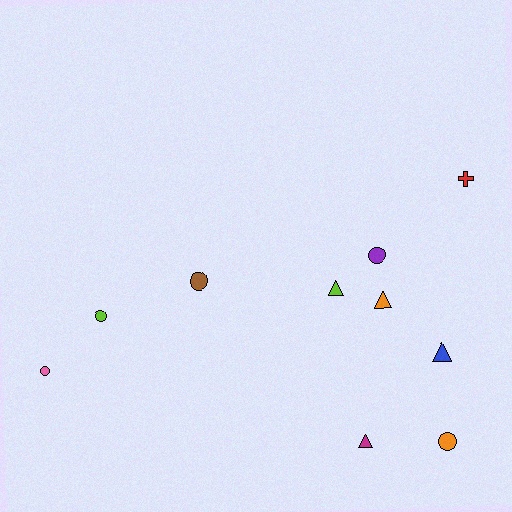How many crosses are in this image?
There is 1 cross.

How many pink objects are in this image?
There is 1 pink object.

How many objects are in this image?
There are 10 objects.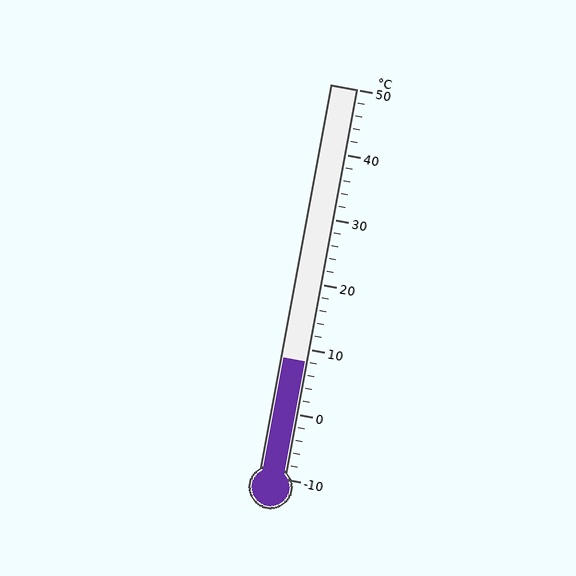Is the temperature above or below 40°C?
The temperature is below 40°C.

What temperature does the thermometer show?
The thermometer shows approximately 8°C.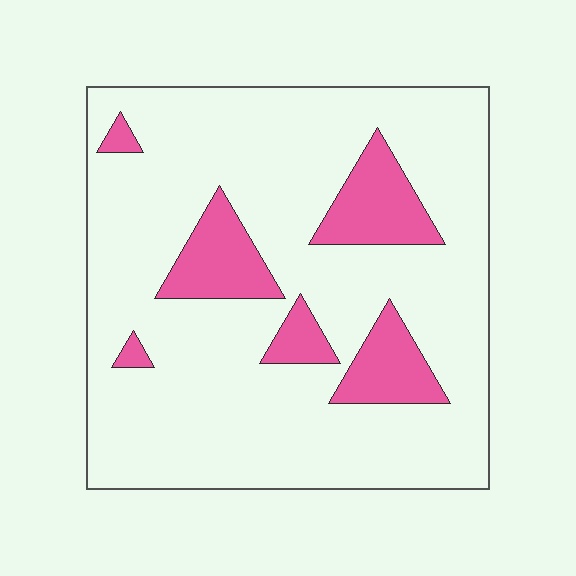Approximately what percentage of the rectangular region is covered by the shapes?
Approximately 15%.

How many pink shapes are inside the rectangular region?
6.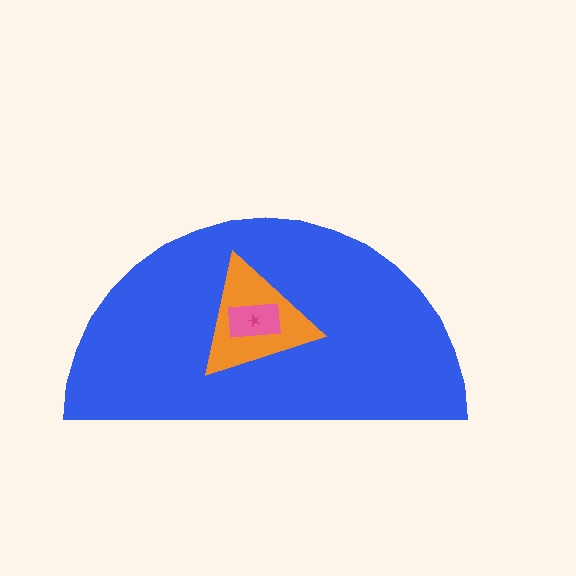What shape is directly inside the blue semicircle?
The orange triangle.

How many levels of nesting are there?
4.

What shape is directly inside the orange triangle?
The pink rectangle.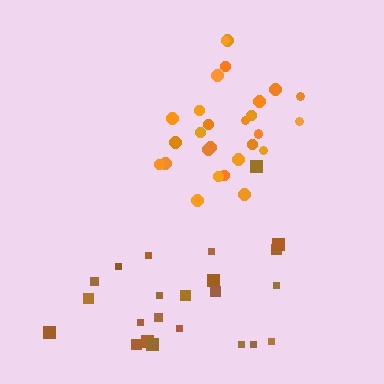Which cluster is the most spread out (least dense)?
Brown.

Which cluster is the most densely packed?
Orange.